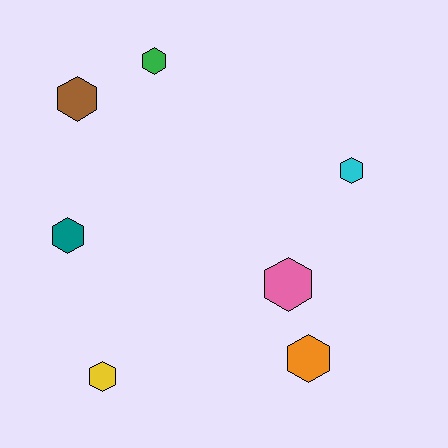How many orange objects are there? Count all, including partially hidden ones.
There is 1 orange object.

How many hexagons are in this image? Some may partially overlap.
There are 7 hexagons.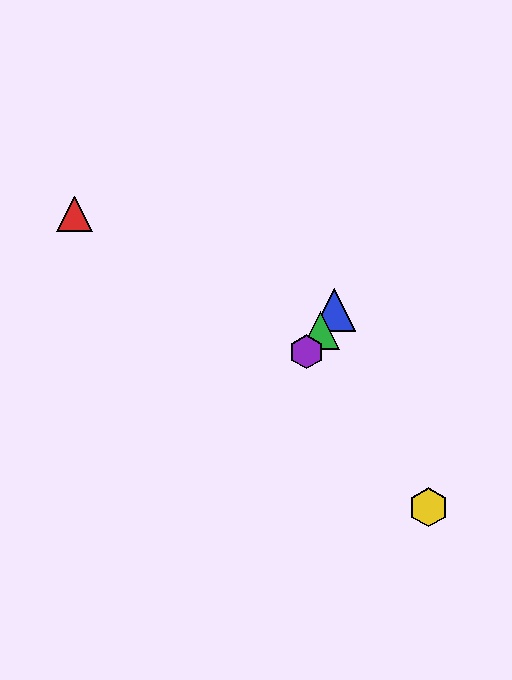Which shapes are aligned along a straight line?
The blue triangle, the green triangle, the purple hexagon are aligned along a straight line.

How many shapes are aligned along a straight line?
3 shapes (the blue triangle, the green triangle, the purple hexagon) are aligned along a straight line.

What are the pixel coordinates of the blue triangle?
The blue triangle is at (334, 310).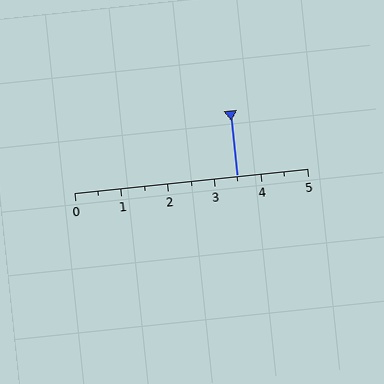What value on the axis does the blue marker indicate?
The marker indicates approximately 3.5.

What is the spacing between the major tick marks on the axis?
The major ticks are spaced 1 apart.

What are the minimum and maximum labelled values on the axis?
The axis runs from 0 to 5.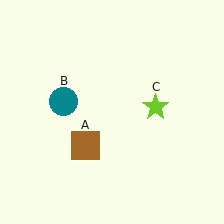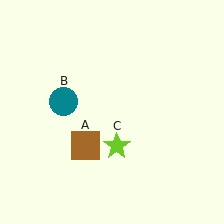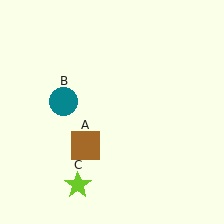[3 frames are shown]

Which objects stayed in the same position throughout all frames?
Brown square (object A) and teal circle (object B) remained stationary.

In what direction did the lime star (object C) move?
The lime star (object C) moved down and to the left.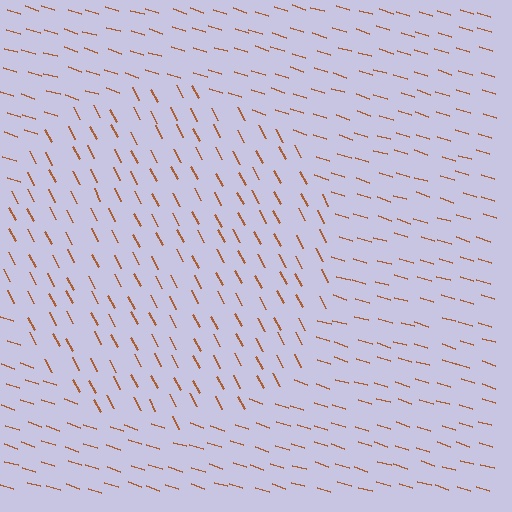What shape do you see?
I see a circle.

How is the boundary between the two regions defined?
The boundary is defined purely by a change in line orientation (approximately 45 degrees difference). All lines are the same color and thickness.